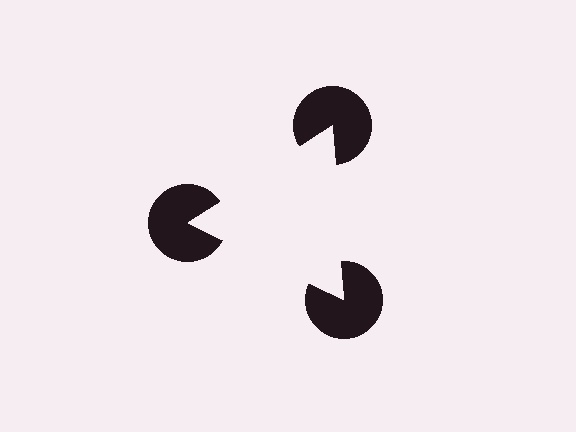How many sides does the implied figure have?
3 sides.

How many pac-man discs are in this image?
There are 3 — one at each vertex of the illusory triangle.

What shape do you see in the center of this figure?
An illusory triangle — its edges are inferred from the aligned wedge cuts in the pac-man discs, not physically drawn.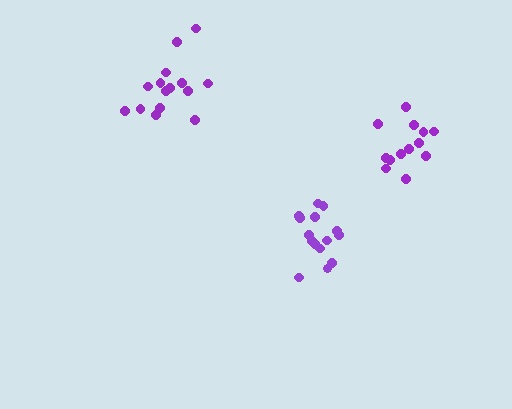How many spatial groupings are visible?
There are 3 spatial groupings.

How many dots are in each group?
Group 1: 15 dots, Group 2: 13 dots, Group 3: 15 dots (43 total).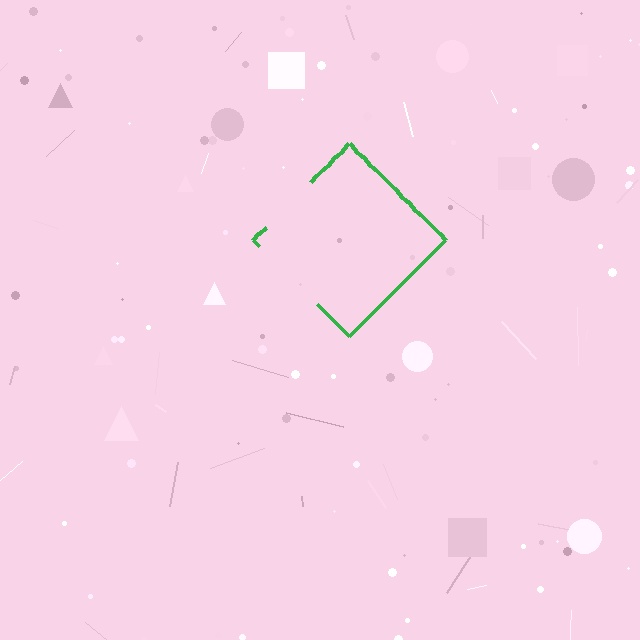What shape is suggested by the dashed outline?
The dashed outline suggests a diamond.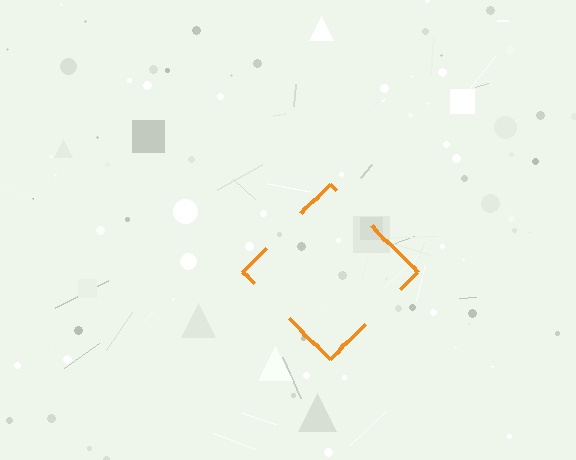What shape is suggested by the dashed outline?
The dashed outline suggests a diamond.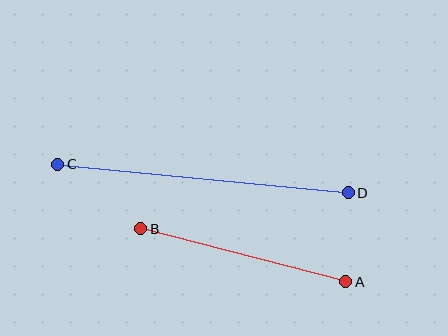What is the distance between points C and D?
The distance is approximately 292 pixels.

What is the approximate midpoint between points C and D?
The midpoint is at approximately (203, 178) pixels.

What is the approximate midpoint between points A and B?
The midpoint is at approximately (243, 255) pixels.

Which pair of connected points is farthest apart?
Points C and D are farthest apart.